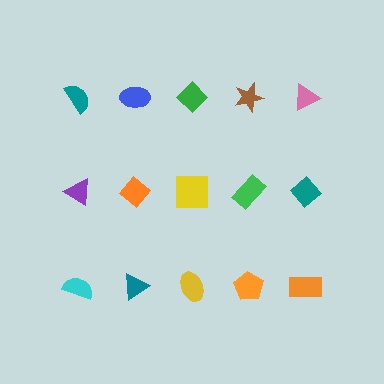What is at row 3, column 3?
A yellow ellipse.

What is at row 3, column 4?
An orange pentagon.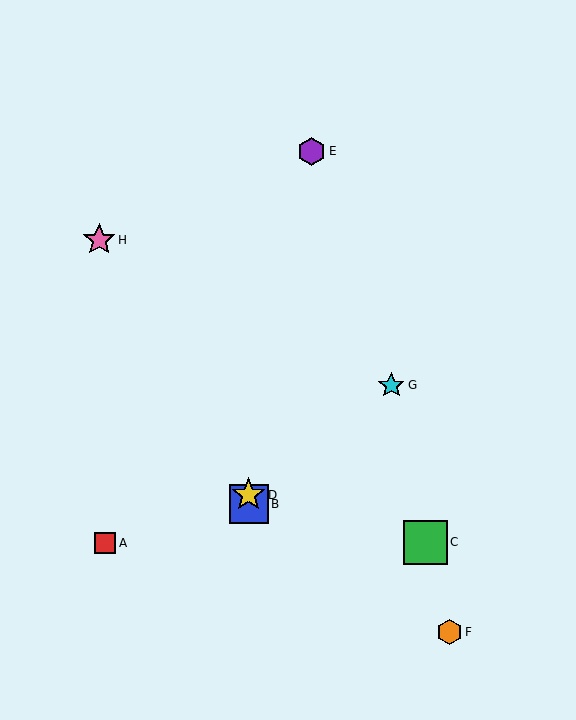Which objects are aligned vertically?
Objects B, D are aligned vertically.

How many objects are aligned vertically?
2 objects (B, D) are aligned vertically.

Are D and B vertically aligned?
Yes, both are at x≈249.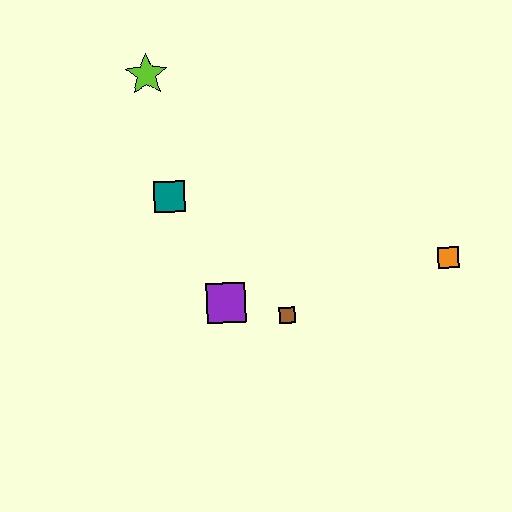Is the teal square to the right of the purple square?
No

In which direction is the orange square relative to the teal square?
The orange square is to the right of the teal square.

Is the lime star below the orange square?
No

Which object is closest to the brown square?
The purple square is closest to the brown square.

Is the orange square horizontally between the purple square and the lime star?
No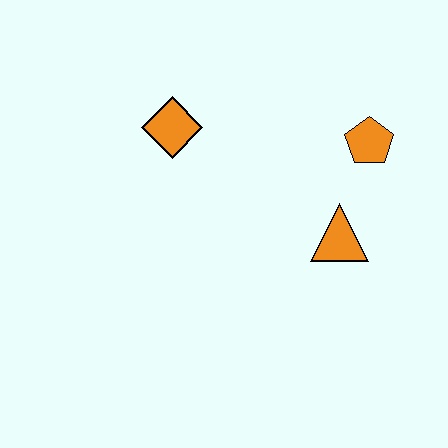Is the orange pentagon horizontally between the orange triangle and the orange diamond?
No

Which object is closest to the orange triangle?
The orange pentagon is closest to the orange triangle.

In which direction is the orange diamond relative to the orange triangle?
The orange diamond is to the left of the orange triangle.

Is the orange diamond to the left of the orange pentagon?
Yes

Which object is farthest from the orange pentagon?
The orange diamond is farthest from the orange pentagon.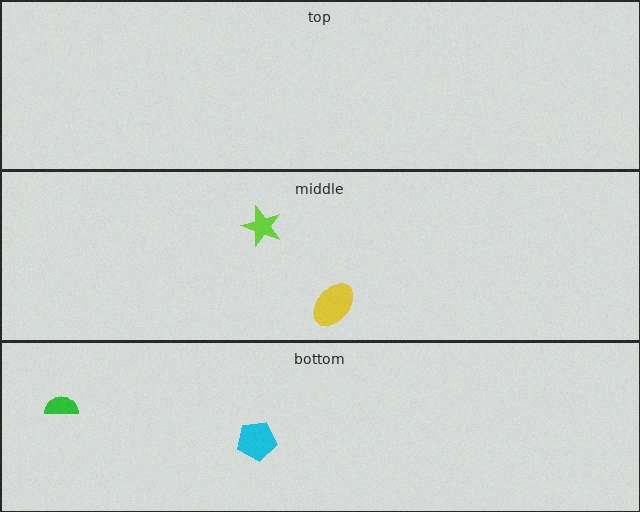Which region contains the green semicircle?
The bottom region.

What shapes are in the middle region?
The yellow ellipse, the lime star.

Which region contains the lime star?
The middle region.